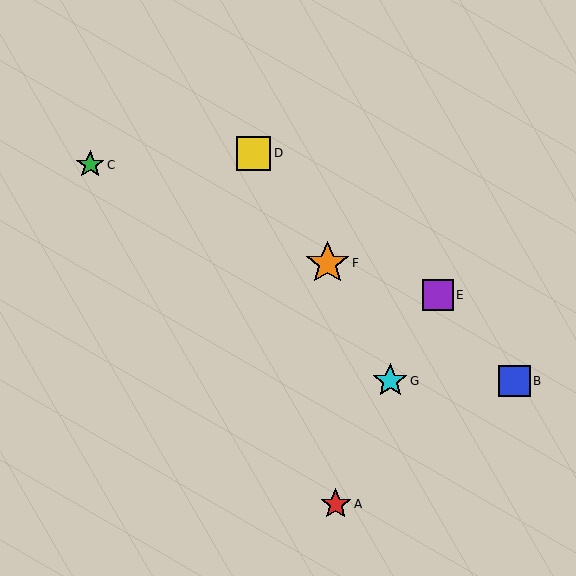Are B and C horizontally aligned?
No, B is at y≈381 and C is at y≈165.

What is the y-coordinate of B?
Object B is at y≈381.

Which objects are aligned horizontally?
Objects B, G are aligned horizontally.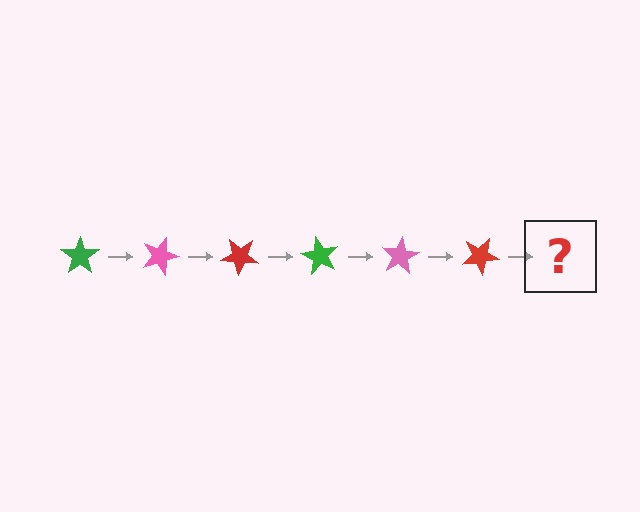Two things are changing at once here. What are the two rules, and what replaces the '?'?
The two rules are that it rotates 20 degrees each step and the color cycles through green, pink, and red. The '?' should be a green star, rotated 120 degrees from the start.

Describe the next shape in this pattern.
It should be a green star, rotated 120 degrees from the start.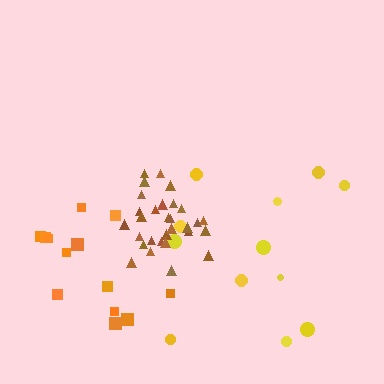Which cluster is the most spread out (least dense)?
Orange.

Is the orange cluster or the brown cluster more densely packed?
Brown.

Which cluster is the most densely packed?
Brown.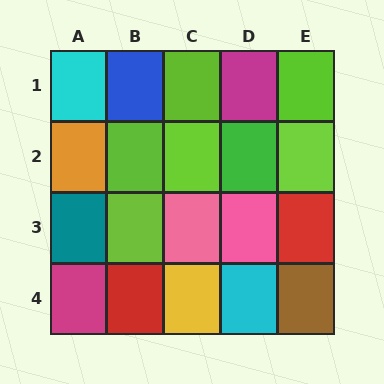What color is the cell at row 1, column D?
Magenta.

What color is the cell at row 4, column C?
Yellow.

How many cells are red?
2 cells are red.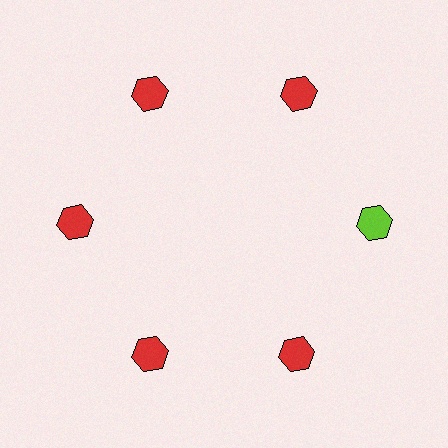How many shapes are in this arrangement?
There are 6 shapes arranged in a ring pattern.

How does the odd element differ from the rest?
It has a different color: lime instead of red.